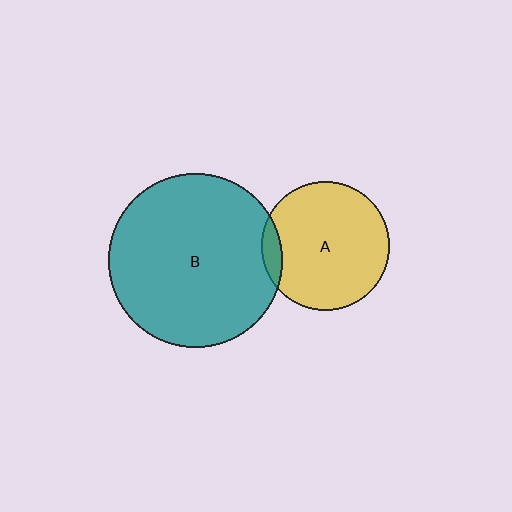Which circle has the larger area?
Circle B (teal).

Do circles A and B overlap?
Yes.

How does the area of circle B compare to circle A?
Approximately 1.8 times.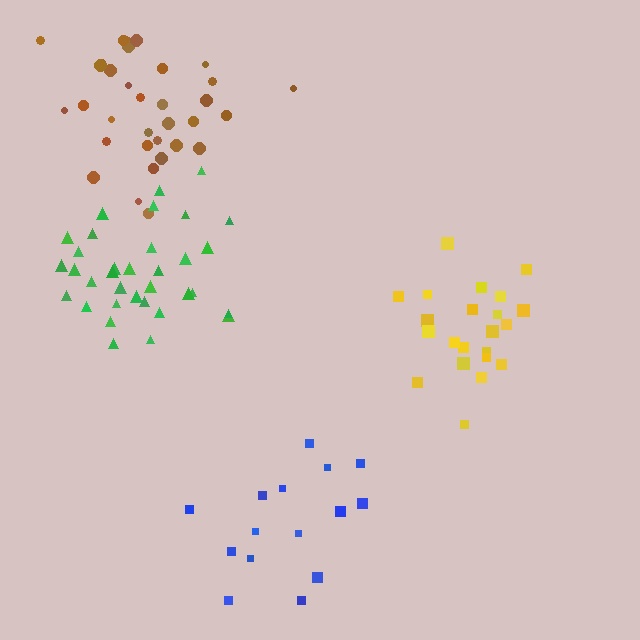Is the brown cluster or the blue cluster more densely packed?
Brown.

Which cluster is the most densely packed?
Green.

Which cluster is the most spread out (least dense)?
Blue.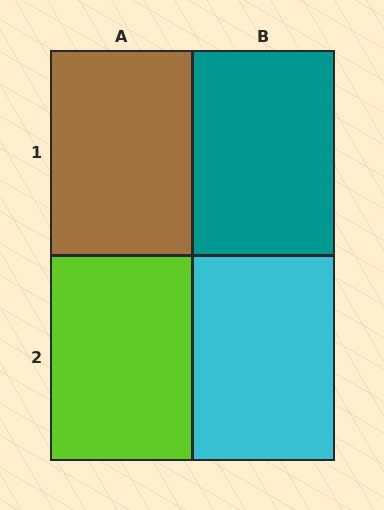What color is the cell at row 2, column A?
Lime.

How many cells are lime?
1 cell is lime.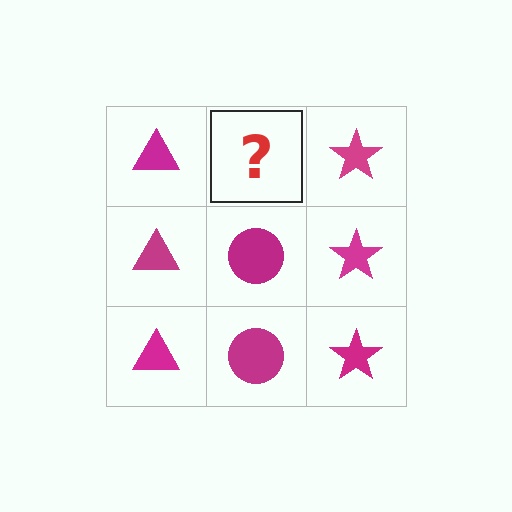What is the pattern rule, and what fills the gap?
The rule is that each column has a consistent shape. The gap should be filled with a magenta circle.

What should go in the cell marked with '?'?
The missing cell should contain a magenta circle.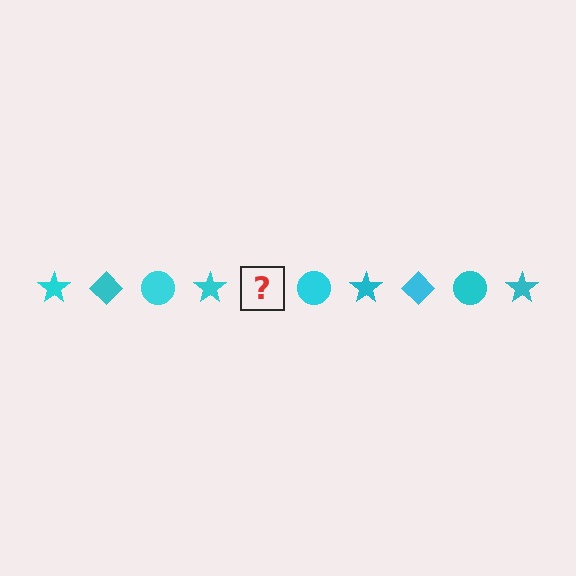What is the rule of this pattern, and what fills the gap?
The rule is that the pattern cycles through star, diamond, circle shapes in cyan. The gap should be filled with a cyan diamond.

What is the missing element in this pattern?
The missing element is a cyan diamond.